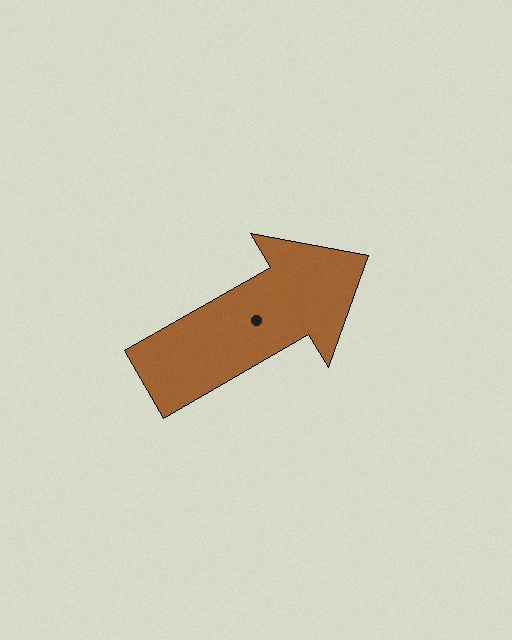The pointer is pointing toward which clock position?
Roughly 2 o'clock.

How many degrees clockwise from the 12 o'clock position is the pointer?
Approximately 60 degrees.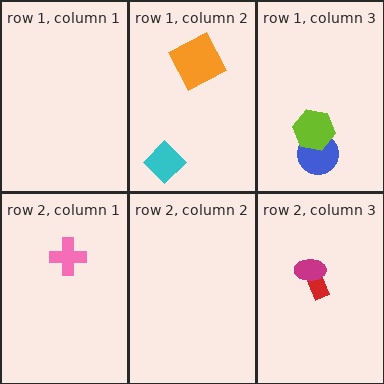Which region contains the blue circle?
The row 1, column 3 region.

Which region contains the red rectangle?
The row 2, column 3 region.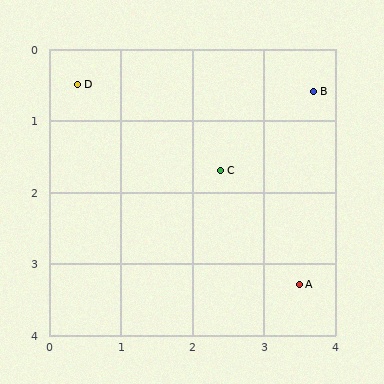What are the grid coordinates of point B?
Point B is at approximately (3.7, 0.6).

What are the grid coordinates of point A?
Point A is at approximately (3.5, 3.3).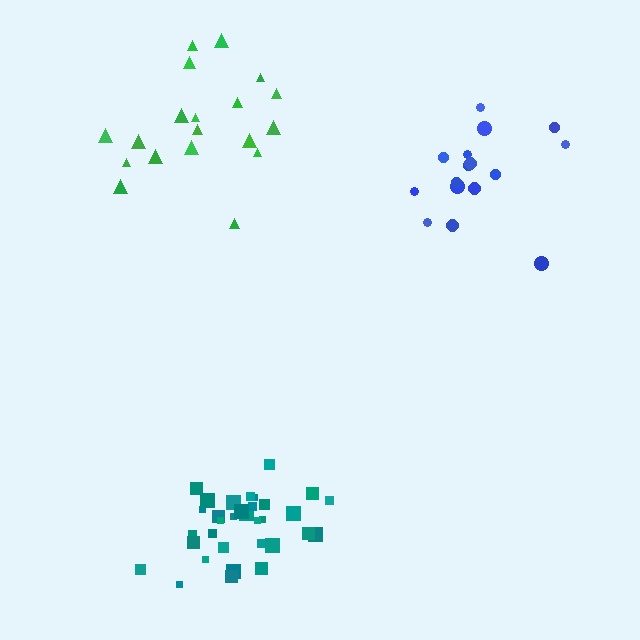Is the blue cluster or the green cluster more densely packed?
Blue.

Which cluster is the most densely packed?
Teal.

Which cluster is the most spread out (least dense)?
Green.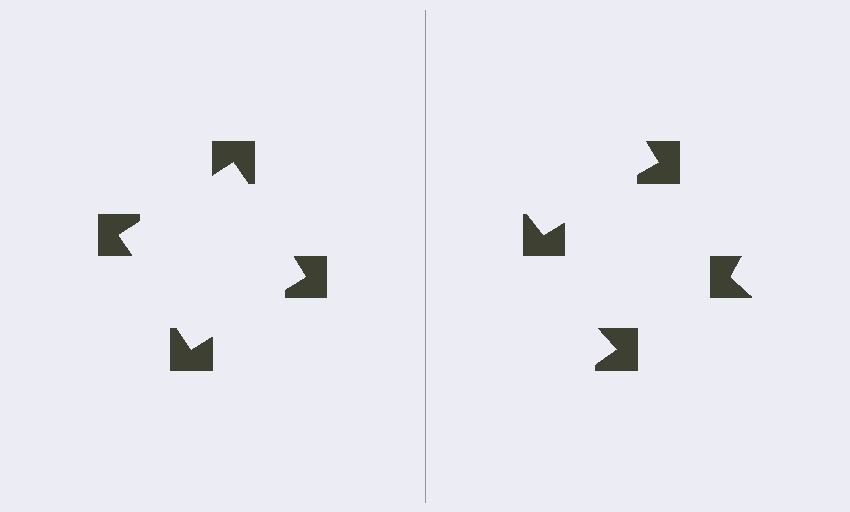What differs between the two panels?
The notched squares are positioned identically on both sides; only the wedge orientations differ. On the left they align to a square; on the right they are misaligned.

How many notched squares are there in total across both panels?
8 — 4 on each side.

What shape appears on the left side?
An illusory square.